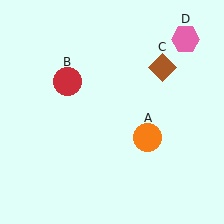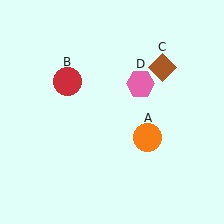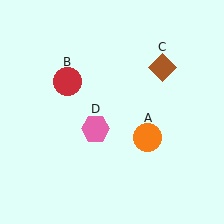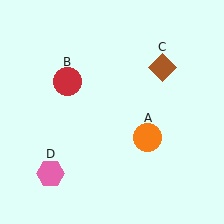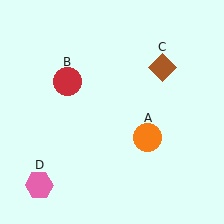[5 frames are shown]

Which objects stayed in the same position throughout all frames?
Orange circle (object A) and red circle (object B) and brown diamond (object C) remained stationary.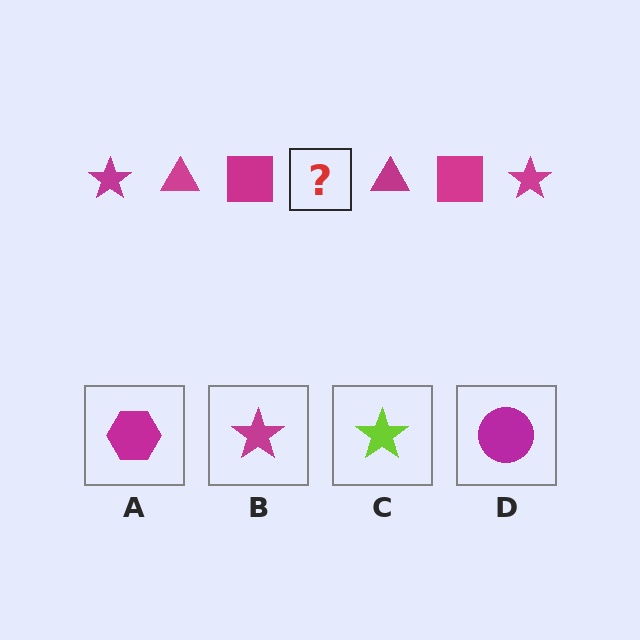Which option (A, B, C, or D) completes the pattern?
B.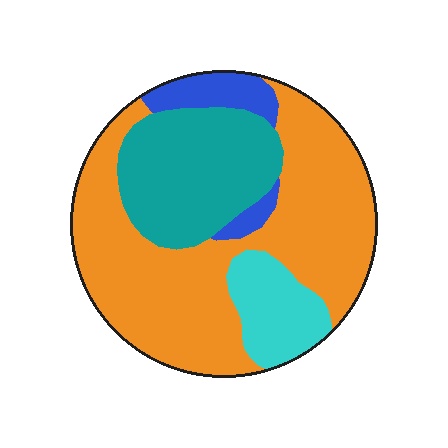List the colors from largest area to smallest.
From largest to smallest: orange, teal, cyan, blue.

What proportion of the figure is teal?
Teal covers about 25% of the figure.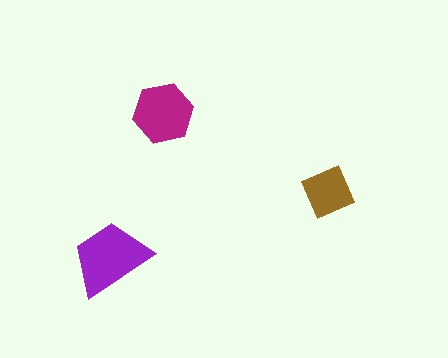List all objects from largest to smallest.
The purple trapezoid, the magenta hexagon, the brown diamond.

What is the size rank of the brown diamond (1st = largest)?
3rd.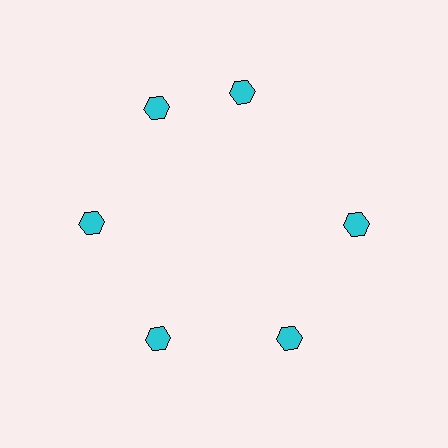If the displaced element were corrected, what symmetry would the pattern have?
It would have 6-fold rotational symmetry — the pattern would map onto itself every 60 degrees.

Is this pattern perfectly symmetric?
No. The 6 cyan hexagons are arranged in a ring, but one element near the 1 o'clock position is rotated out of alignment along the ring, breaking the 6-fold rotational symmetry.